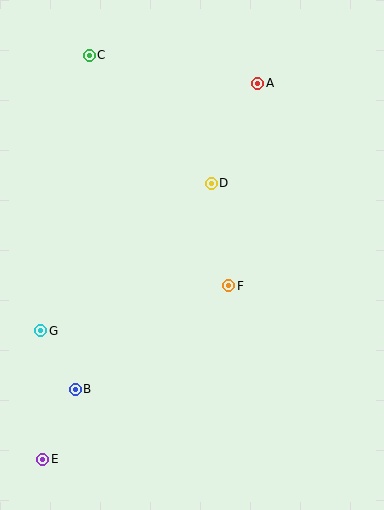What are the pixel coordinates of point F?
Point F is at (229, 286).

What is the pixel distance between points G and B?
The distance between G and B is 68 pixels.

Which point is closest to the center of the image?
Point F at (229, 286) is closest to the center.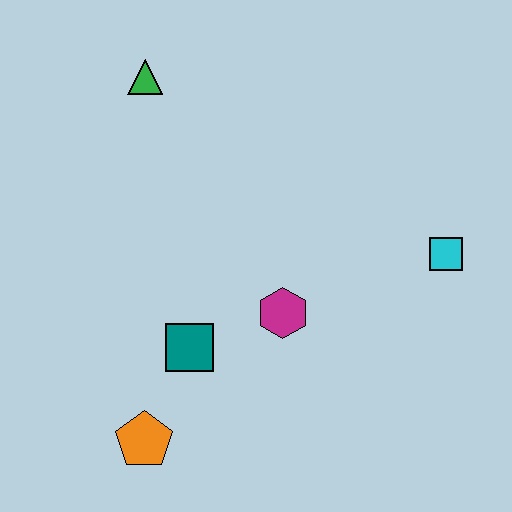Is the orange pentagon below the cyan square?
Yes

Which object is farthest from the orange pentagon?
The green triangle is farthest from the orange pentagon.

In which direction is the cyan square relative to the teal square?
The cyan square is to the right of the teal square.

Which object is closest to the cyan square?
The magenta hexagon is closest to the cyan square.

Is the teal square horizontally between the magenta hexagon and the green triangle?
Yes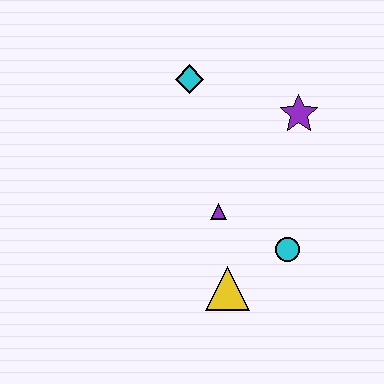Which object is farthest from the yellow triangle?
The cyan diamond is farthest from the yellow triangle.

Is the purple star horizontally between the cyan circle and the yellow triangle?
No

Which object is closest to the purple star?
The cyan diamond is closest to the purple star.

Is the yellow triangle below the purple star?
Yes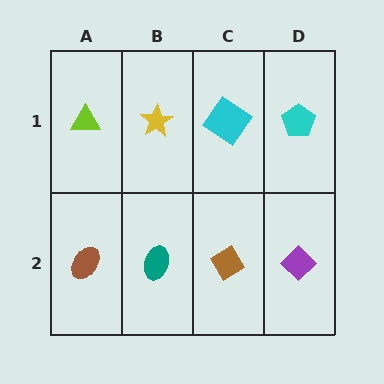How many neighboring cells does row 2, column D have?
2.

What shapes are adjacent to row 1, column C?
A brown diamond (row 2, column C), a yellow star (row 1, column B), a cyan pentagon (row 1, column D).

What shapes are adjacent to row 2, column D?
A cyan pentagon (row 1, column D), a brown diamond (row 2, column C).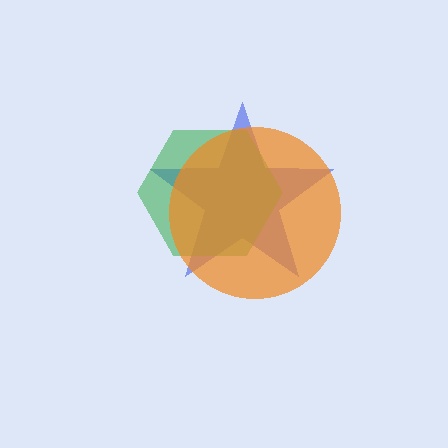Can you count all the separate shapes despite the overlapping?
Yes, there are 3 separate shapes.